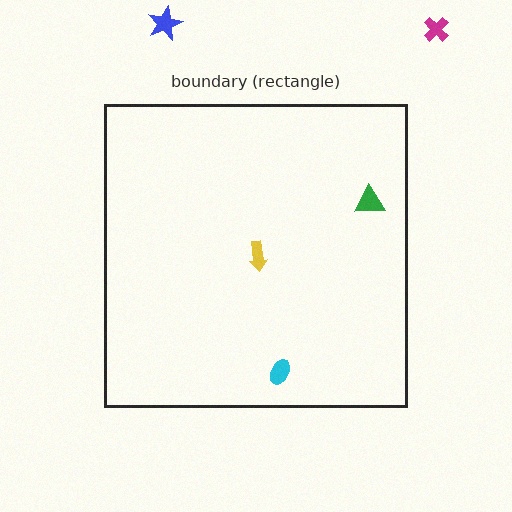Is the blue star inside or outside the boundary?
Outside.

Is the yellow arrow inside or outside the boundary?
Inside.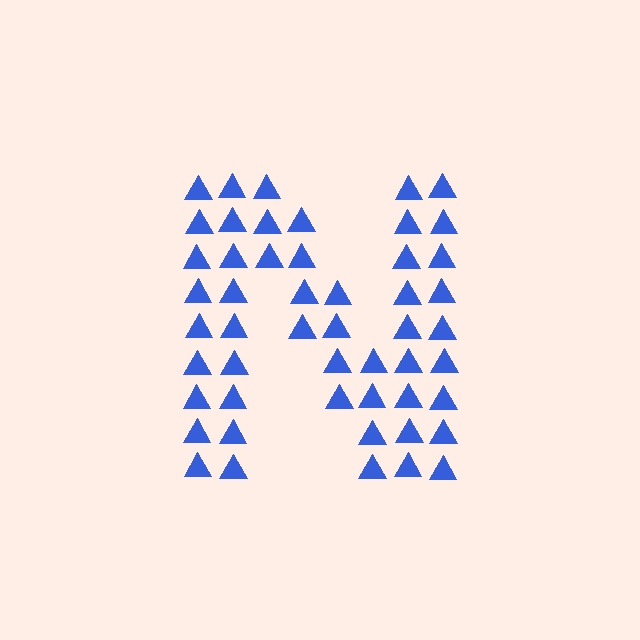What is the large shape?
The large shape is the letter N.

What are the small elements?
The small elements are triangles.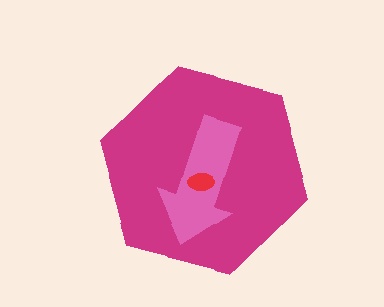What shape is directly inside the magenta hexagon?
The pink arrow.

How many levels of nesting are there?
3.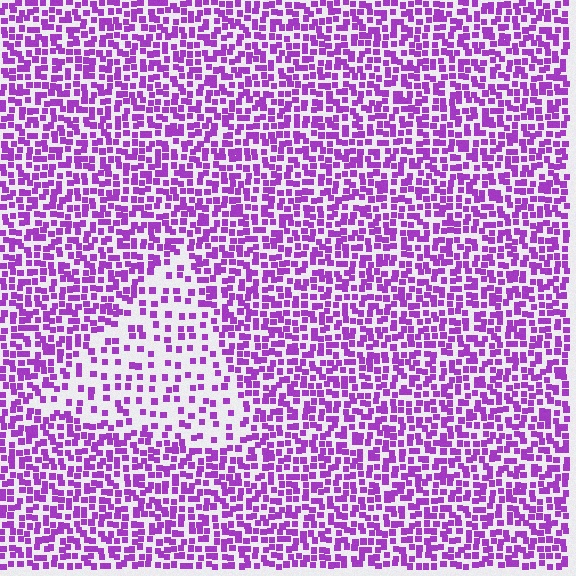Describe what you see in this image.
The image contains small purple elements arranged at two different densities. A triangle-shaped region is visible where the elements are less densely packed than the surrounding area.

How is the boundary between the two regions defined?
The boundary is defined by a change in element density (approximately 2.3x ratio). All elements are the same color, size, and shape.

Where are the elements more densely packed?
The elements are more densely packed outside the triangle boundary.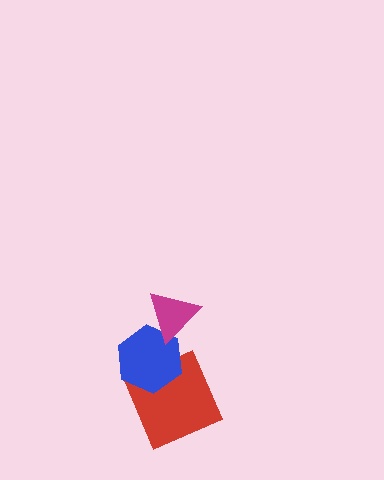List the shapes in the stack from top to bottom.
From top to bottom: the magenta triangle, the blue hexagon, the red square.